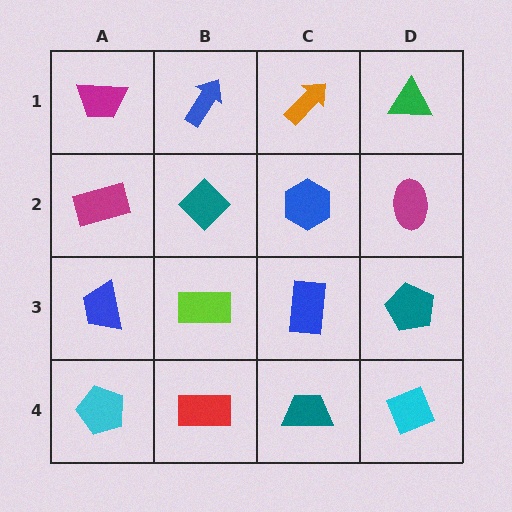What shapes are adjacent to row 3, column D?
A magenta ellipse (row 2, column D), a cyan diamond (row 4, column D), a blue rectangle (row 3, column C).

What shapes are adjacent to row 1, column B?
A teal diamond (row 2, column B), a magenta trapezoid (row 1, column A), an orange arrow (row 1, column C).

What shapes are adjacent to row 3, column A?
A magenta rectangle (row 2, column A), a cyan pentagon (row 4, column A), a lime rectangle (row 3, column B).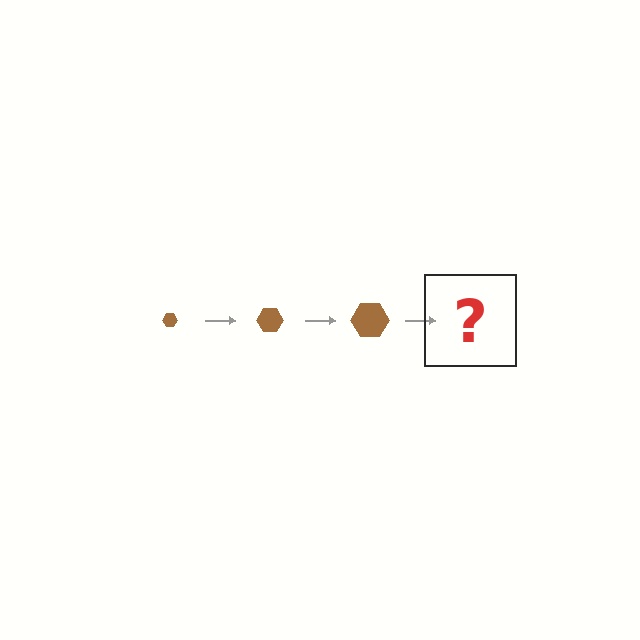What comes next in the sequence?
The next element should be a brown hexagon, larger than the previous one.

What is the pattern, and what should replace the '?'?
The pattern is that the hexagon gets progressively larger each step. The '?' should be a brown hexagon, larger than the previous one.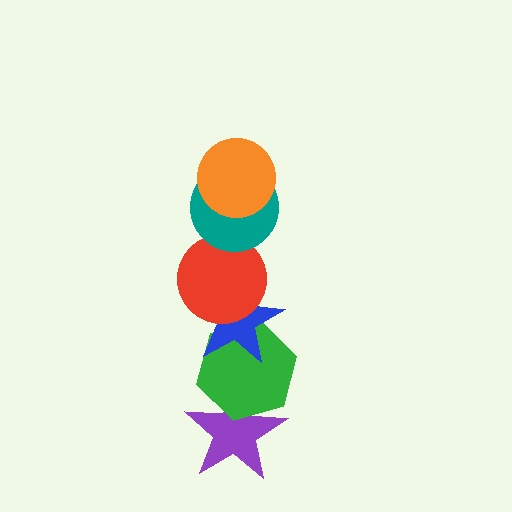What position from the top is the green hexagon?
The green hexagon is 5th from the top.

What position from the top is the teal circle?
The teal circle is 2nd from the top.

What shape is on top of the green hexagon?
The blue star is on top of the green hexagon.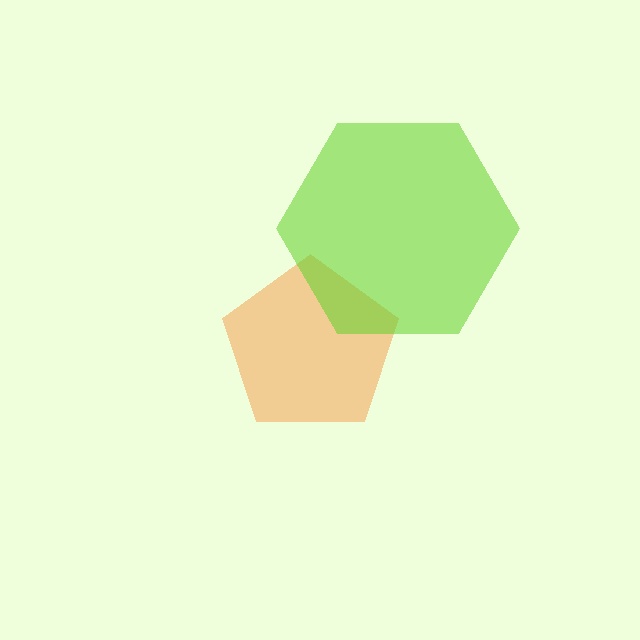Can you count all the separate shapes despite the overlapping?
Yes, there are 2 separate shapes.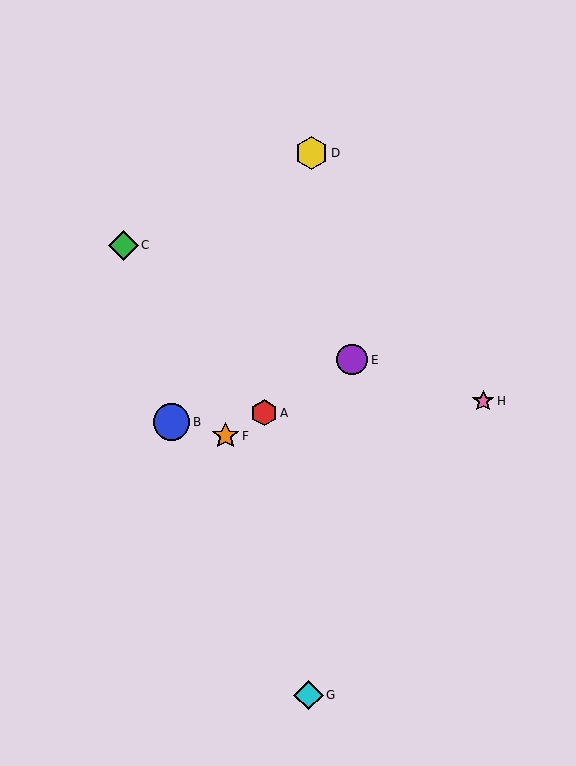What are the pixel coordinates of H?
Object H is at (483, 401).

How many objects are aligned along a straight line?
3 objects (A, E, F) are aligned along a straight line.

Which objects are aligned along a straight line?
Objects A, E, F are aligned along a straight line.